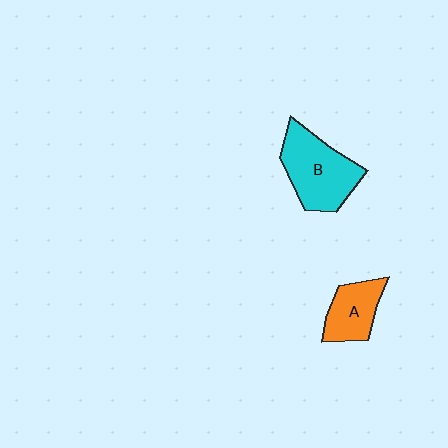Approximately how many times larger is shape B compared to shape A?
Approximately 1.7 times.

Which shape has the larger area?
Shape B (cyan).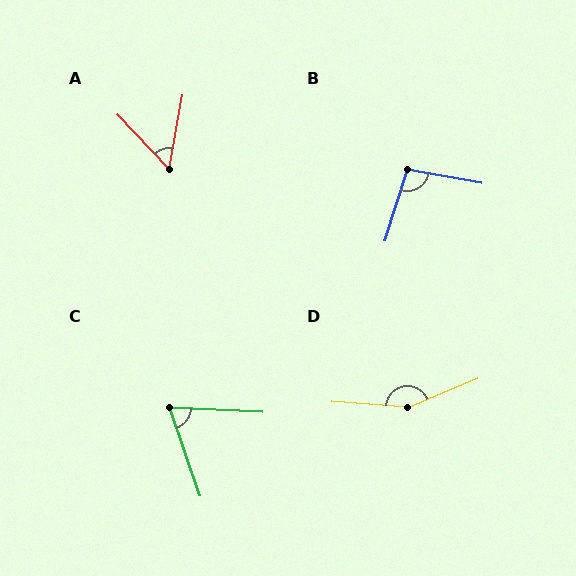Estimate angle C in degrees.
Approximately 69 degrees.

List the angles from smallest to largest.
A (54°), C (69°), B (97°), D (153°).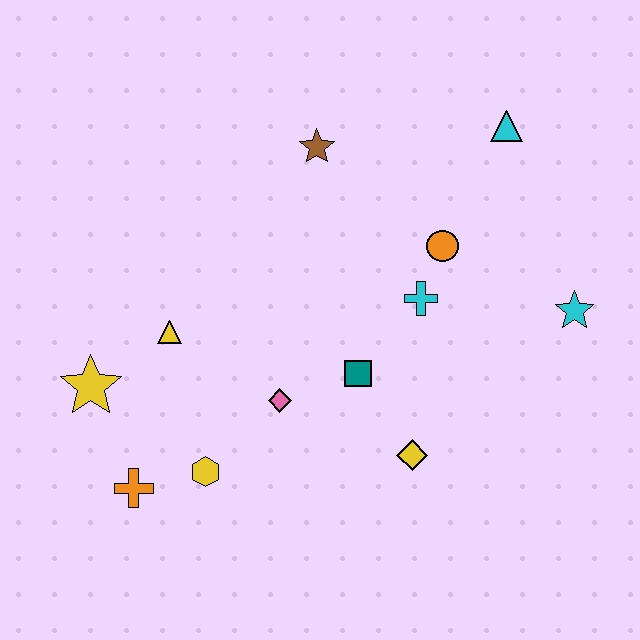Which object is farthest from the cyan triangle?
The orange cross is farthest from the cyan triangle.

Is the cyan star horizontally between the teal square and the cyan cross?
No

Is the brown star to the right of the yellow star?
Yes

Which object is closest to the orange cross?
The yellow hexagon is closest to the orange cross.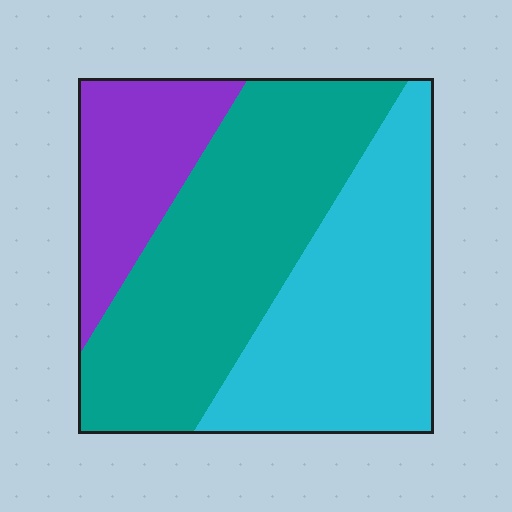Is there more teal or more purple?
Teal.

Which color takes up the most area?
Teal, at roughly 45%.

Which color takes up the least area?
Purple, at roughly 20%.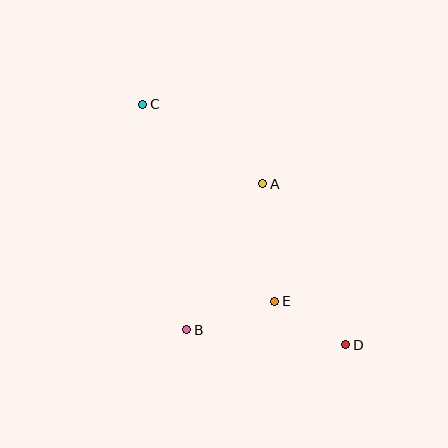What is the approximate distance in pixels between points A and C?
The distance between A and C is approximately 144 pixels.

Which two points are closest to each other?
Points D and E are closest to each other.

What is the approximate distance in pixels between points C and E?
The distance between C and E is approximately 237 pixels.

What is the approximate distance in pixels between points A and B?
The distance between A and B is approximately 165 pixels.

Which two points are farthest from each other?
Points C and D are farthest from each other.